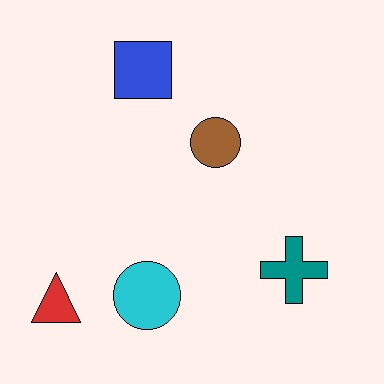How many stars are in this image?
There are no stars.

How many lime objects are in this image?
There are no lime objects.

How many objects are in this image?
There are 5 objects.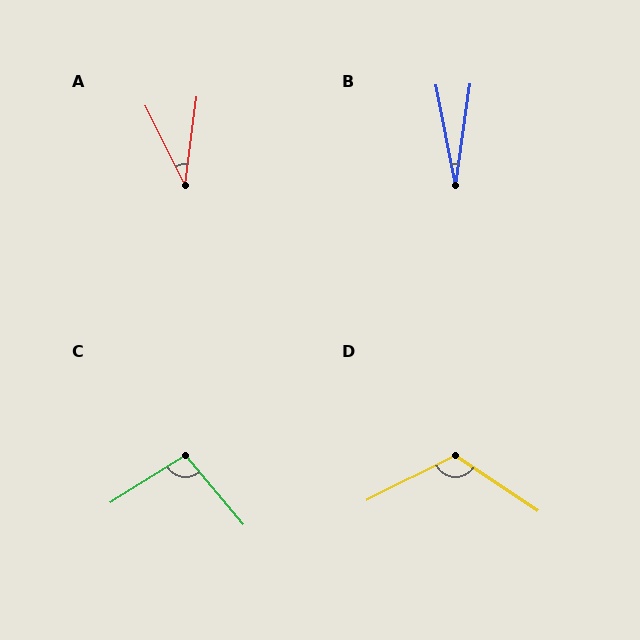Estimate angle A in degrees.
Approximately 34 degrees.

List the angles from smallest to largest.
B (19°), A (34°), C (98°), D (119°).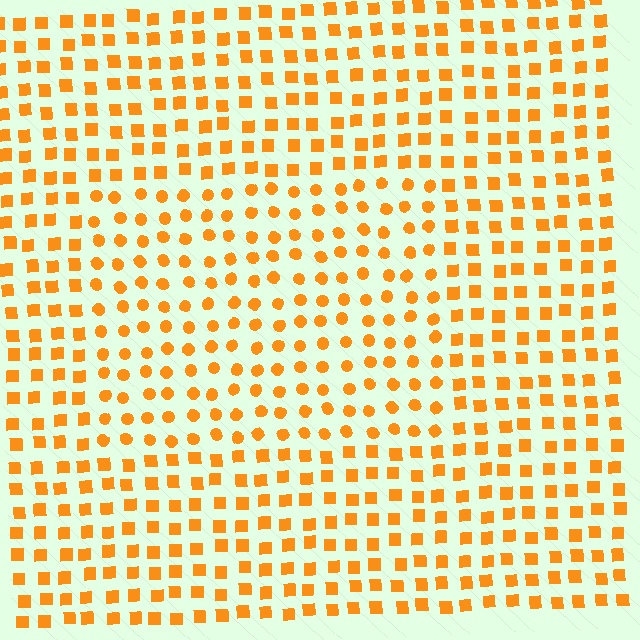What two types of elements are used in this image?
The image uses circles inside the rectangle region and squares outside it.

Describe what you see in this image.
The image is filled with small orange elements arranged in a uniform grid. A rectangle-shaped region contains circles, while the surrounding area contains squares. The boundary is defined purely by the change in element shape.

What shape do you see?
I see a rectangle.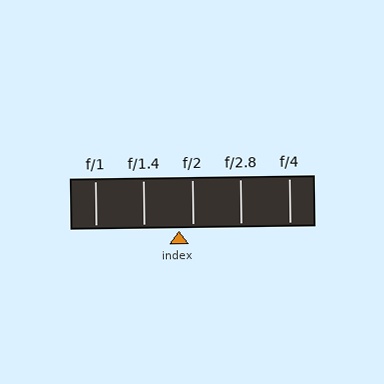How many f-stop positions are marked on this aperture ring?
There are 5 f-stop positions marked.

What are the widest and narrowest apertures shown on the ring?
The widest aperture shown is f/1 and the narrowest is f/4.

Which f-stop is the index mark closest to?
The index mark is closest to f/2.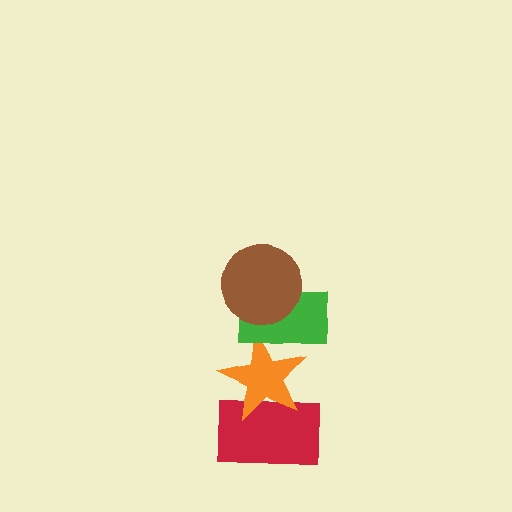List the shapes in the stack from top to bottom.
From top to bottom: the brown circle, the green rectangle, the orange star, the red rectangle.